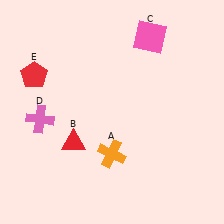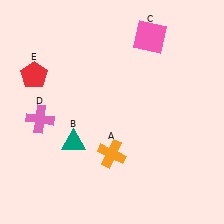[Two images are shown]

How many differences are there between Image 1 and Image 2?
There is 1 difference between the two images.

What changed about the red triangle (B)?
In Image 1, B is red. In Image 2, it changed to teal.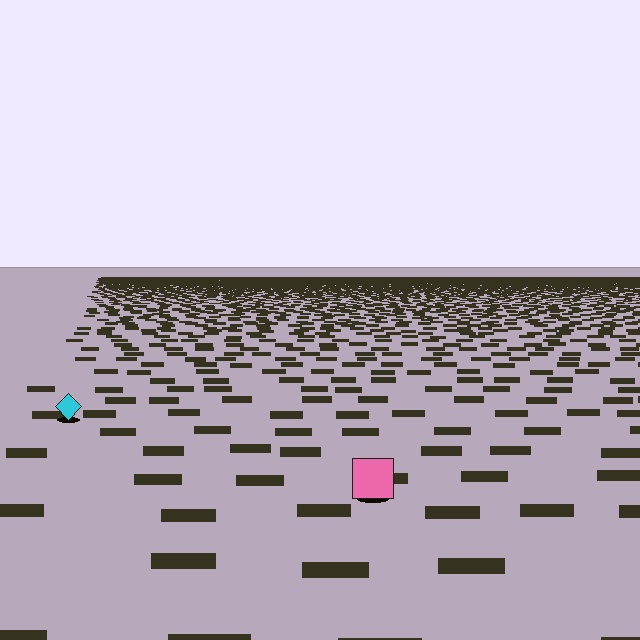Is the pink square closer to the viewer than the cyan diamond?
Yes. The pink square is closer — you can tell from the texture gradient: the ground texture is coarser near it.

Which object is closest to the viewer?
The pink square is closest. The texture marks near it are larger and more spread out.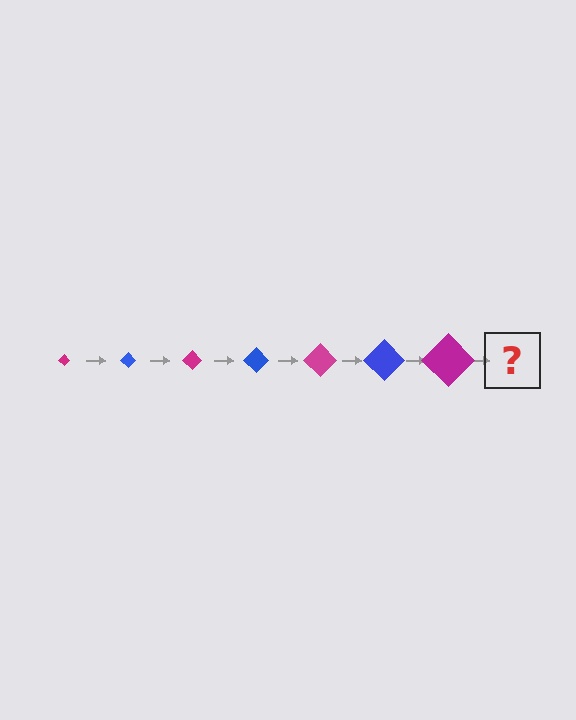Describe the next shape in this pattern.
It should be a blue diamond, larger than the previous one.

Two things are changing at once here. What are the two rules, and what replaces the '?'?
The two rules are that the diamond grows larger each step and the color cycles through magenta and blue. The '?' should be a blue diamond, larger than the previous one.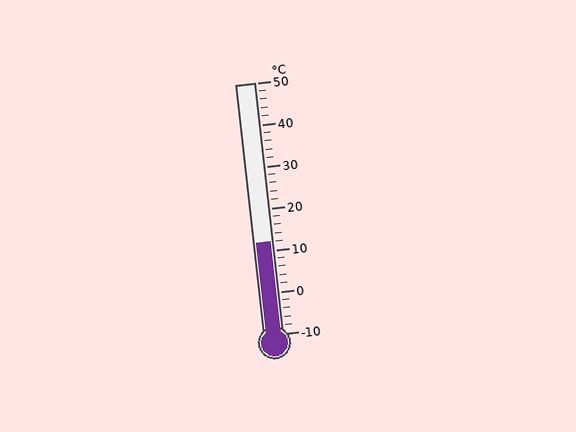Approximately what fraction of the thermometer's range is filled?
The thermometer is filled to approximately 35% of its range.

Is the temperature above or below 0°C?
The temperature is above 0°C.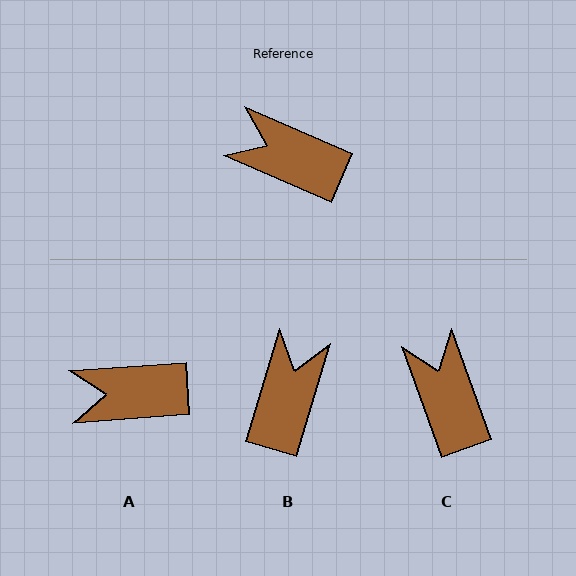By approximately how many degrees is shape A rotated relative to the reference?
Approximately 28 degrees counter-clockwise.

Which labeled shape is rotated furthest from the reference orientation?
B, about 83 degrees away.